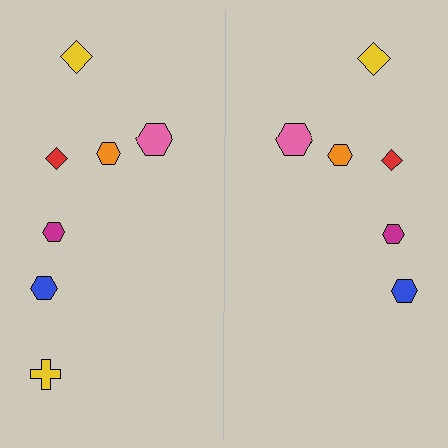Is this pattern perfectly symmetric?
No, the pattern is not perfectly symmetric. A yellow cross is missing from the right side.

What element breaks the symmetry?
A yellow cross is missing from the right side.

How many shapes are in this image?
There are 13 shapes in this image.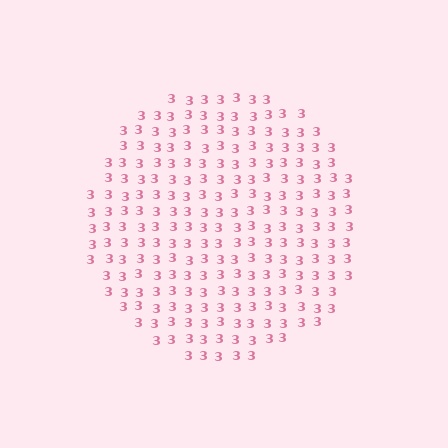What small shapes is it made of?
It is made of small digit 3's.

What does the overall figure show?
The overall figure shows a circle.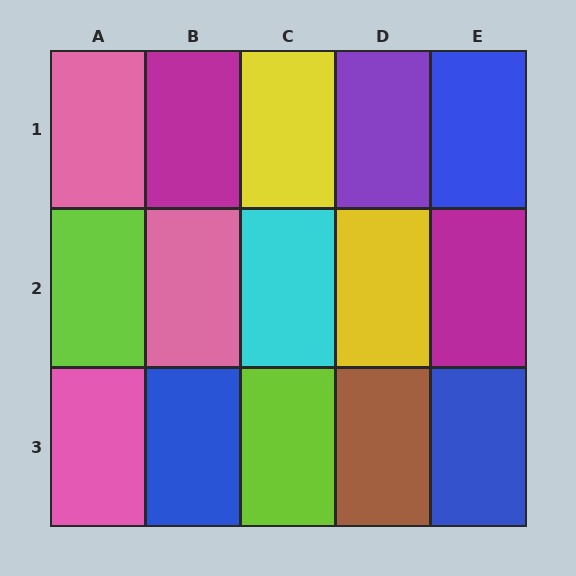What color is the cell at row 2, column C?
Cyan.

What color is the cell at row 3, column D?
Brown.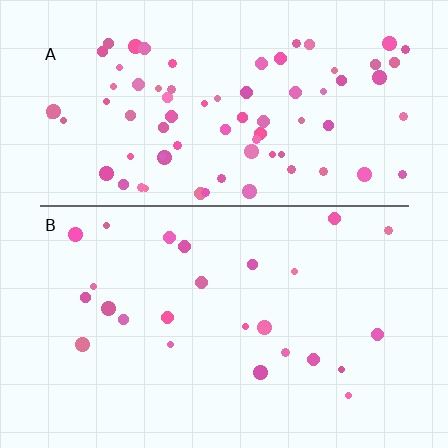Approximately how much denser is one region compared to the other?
Approximately 3.2× — region A over region B.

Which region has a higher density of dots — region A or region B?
A (the top).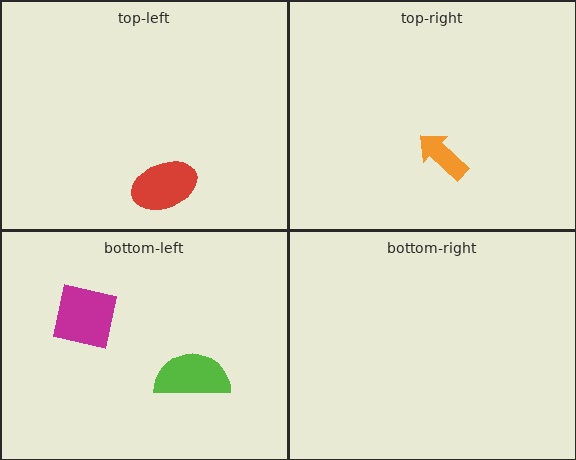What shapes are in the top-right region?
The orange arrow.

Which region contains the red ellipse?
The top-left region.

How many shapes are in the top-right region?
1.